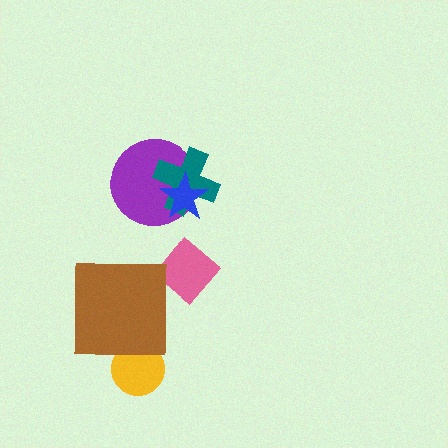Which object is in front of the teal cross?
The blue star is in front of the teal cross.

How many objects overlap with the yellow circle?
1 object overlaps with the yellow circle.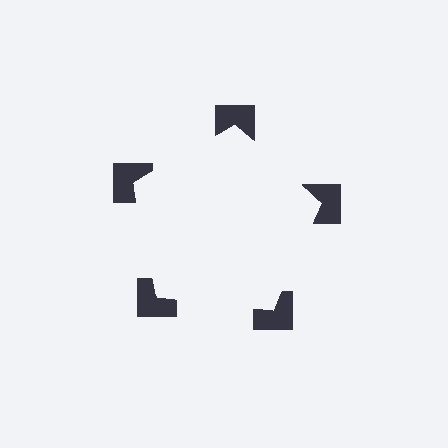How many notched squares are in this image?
There are 5 — one at each vertex of the illusory pentagon.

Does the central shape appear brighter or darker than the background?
It typically appears slightly brighter than the background, even though no actual brightness change is drawn.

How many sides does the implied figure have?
5 sides.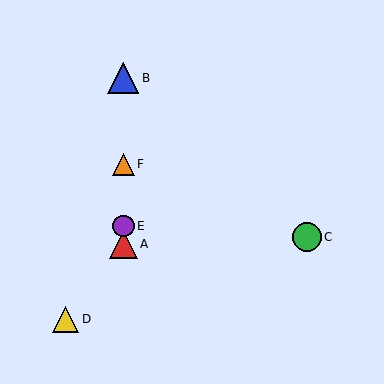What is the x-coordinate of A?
Object A is at x≈123.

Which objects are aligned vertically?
Objects A, B, E, F are aligned vertically.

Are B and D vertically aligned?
No, B is at x≈123 and D is at x≈66.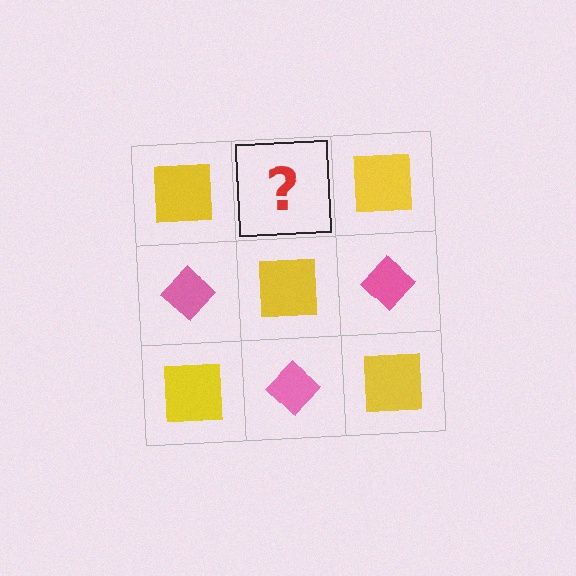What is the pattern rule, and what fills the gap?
The rule is that it alternates yellow square and pink diamond in a checkerboard pattern. The gap should be filled with a pink diamond.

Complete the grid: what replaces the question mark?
The question mark should be replaced with a pink diamond.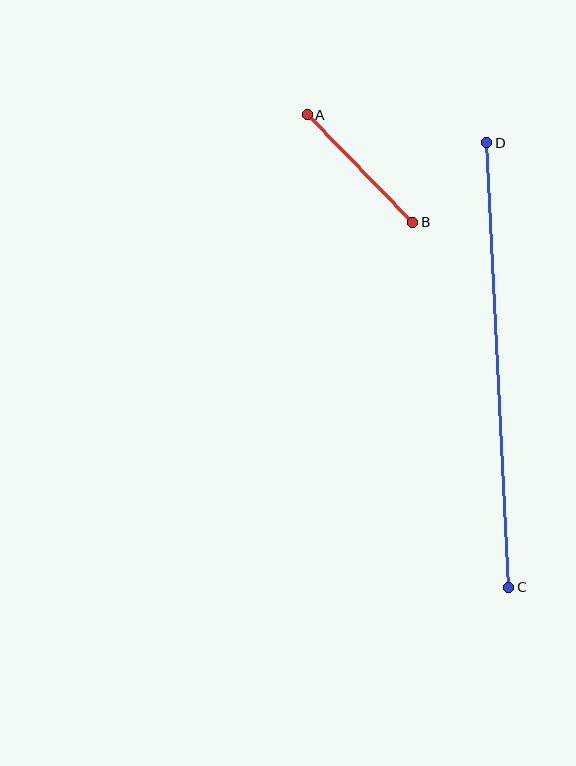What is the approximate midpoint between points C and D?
The midpoint is at approximately (498, 365) pixels.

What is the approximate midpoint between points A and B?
The midpoint is at approximately (360, 168) pixels.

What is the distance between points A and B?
The distance is approximately 151 pixels.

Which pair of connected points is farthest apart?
Points C and D are farthest apart.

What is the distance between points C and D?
The distance is approximately 445 pixels.